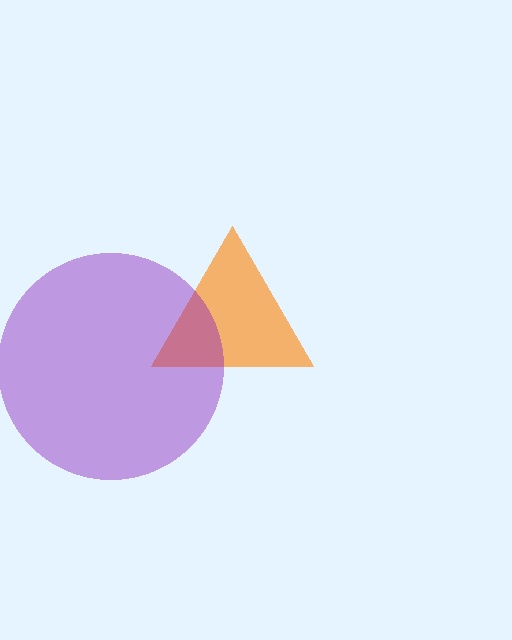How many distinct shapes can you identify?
There are 2 distinct shapes: an orange triangle, a purple circle.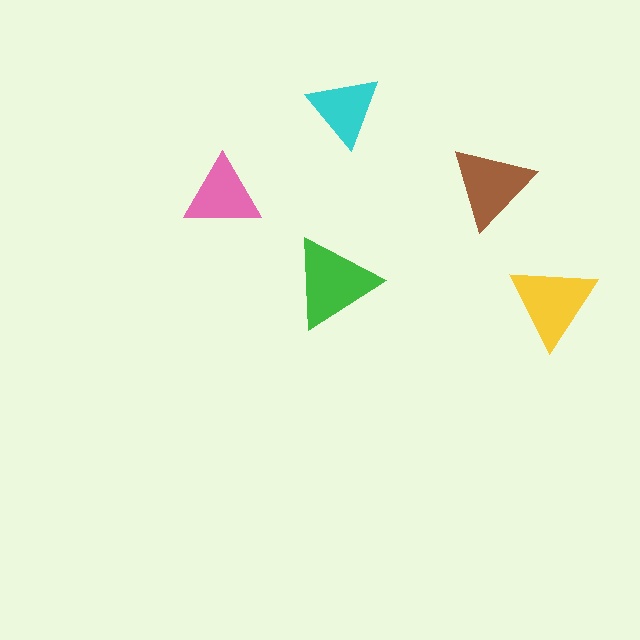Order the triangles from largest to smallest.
the green one, the yellow one, the brown one, the pink one, the cyan one.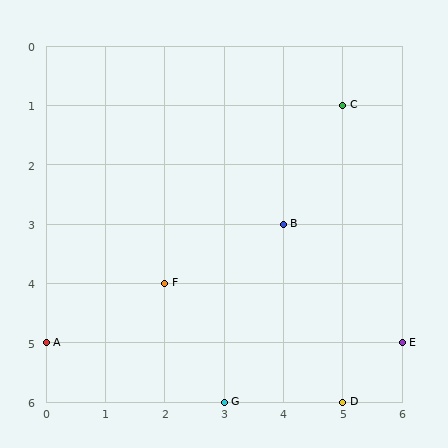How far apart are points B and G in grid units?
Points B and G are 1 column and 3 rows apart (about 3.2 grid units diagonally).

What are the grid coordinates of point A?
Point A is at grid coordinates (0, 5).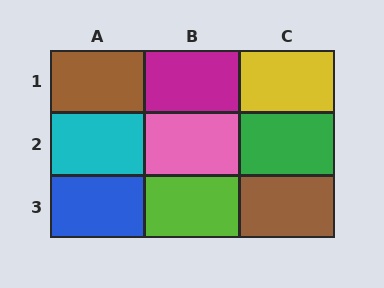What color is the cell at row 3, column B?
Lime.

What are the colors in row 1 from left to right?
Brown, magenta, yellow.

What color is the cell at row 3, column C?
Brown.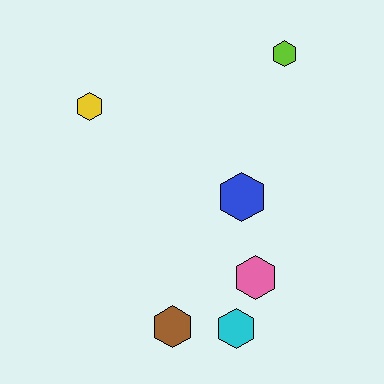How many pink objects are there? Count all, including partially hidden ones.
There is 1 pink object.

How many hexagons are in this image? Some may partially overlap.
There are 6 hexagons.